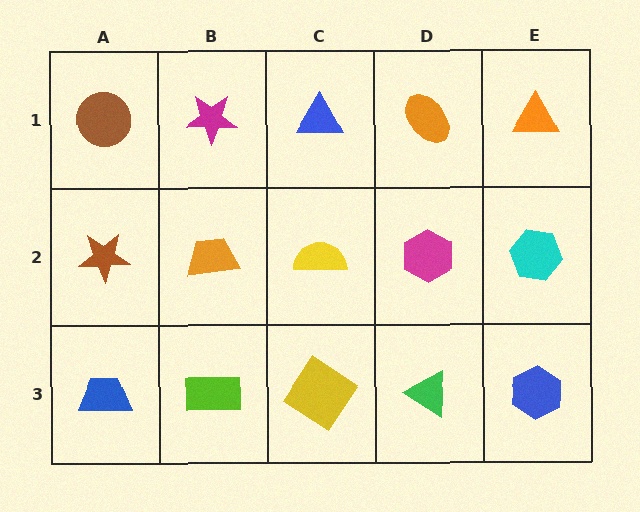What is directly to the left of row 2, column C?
An orange trapezoid.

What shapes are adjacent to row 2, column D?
An orange ellipse (row 1, column D), a green triangle (row 3, column D), a yellow semicircle (row 2, column C), a cyan hexagon (row 2, column E).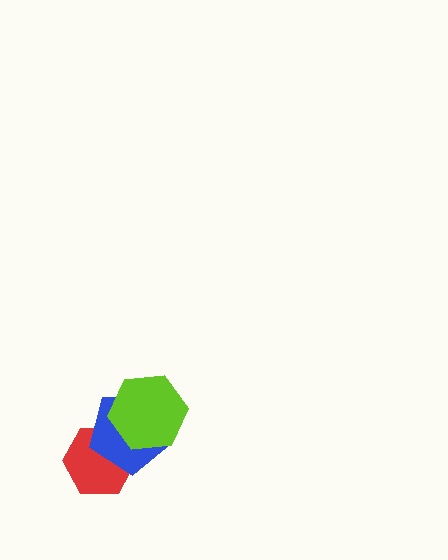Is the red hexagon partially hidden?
Yes, it is partially covered by another shape.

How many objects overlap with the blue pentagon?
2 objects overlap with the blue pentagon.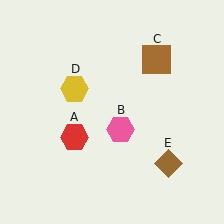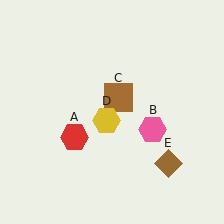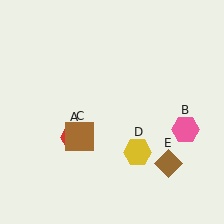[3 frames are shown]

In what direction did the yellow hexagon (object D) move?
The yellow hexagon (object D) moved down and to the right.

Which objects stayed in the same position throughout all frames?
Red hexagon (object A) and brown diamond (object E) remained stationary.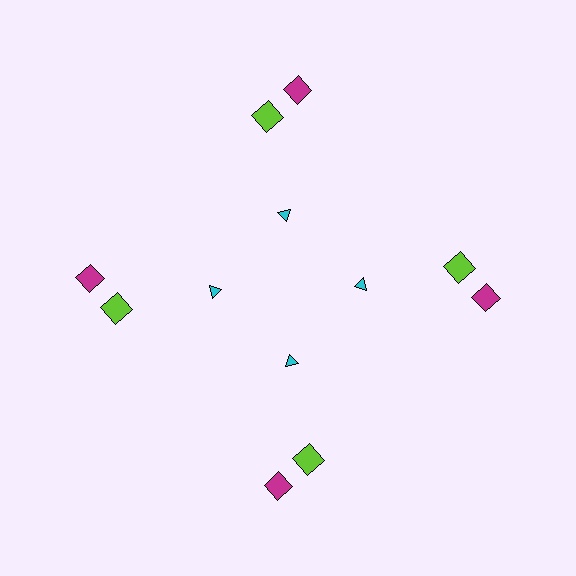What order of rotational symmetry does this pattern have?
This pattern has 4-fold rotational symmetry.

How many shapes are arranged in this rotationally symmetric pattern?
There are 12 shapes, arranged in 4 groups of 3.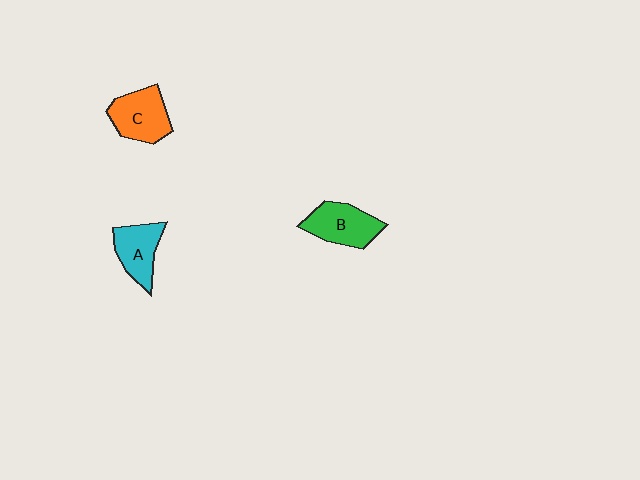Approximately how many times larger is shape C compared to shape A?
Approximately 1.2 times.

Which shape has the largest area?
Shape C (orange).